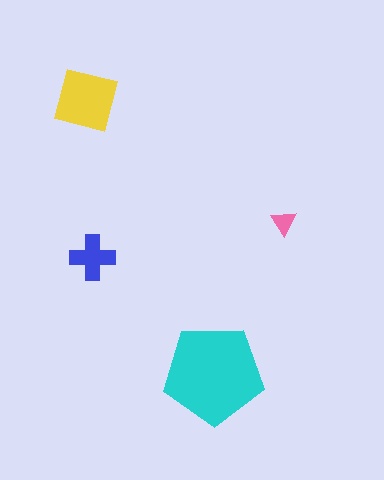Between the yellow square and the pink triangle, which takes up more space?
The yellow square.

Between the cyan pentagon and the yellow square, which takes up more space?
The cyan pentagon.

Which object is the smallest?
The pink triangle.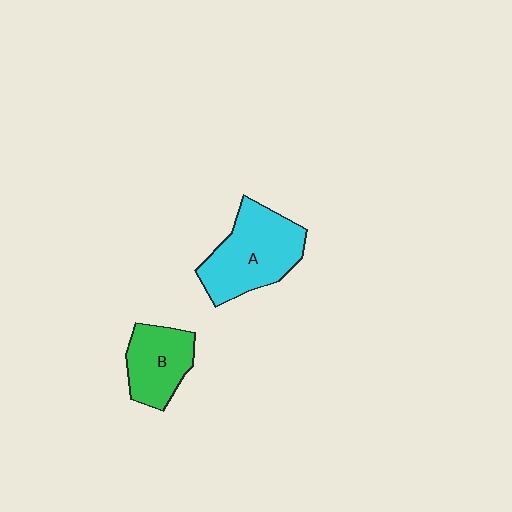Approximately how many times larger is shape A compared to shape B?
Approximately 1.5 times.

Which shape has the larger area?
Shape A (cyan).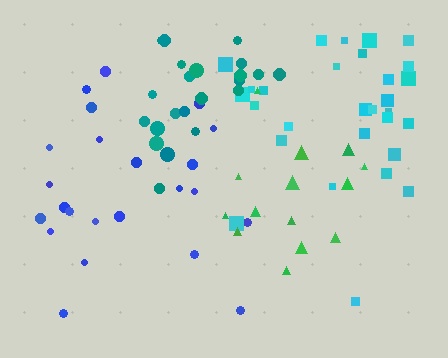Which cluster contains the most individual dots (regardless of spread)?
Cyan (30).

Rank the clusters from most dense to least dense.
teal, cyan, blue, green.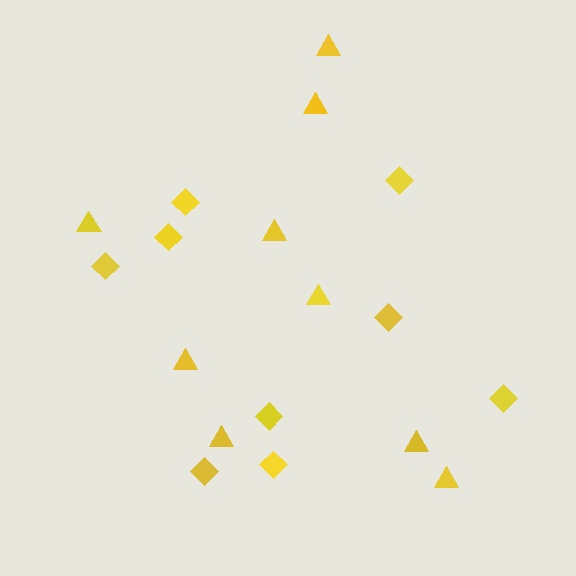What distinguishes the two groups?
There are 2 groups: one group of triangles (9) and one group of diamonds (9).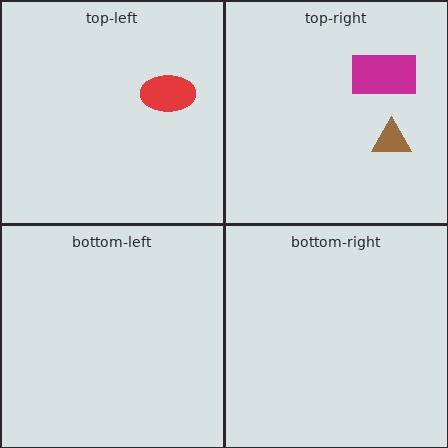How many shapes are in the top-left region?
1.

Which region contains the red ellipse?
The top-left region.